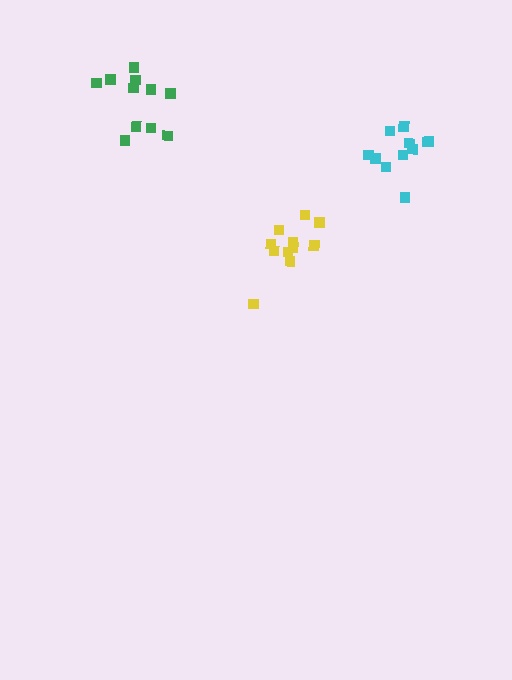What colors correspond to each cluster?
The clusters are colored: yellow, green, cyan.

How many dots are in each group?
Group 1: 11 dots, Group 2: 12 dots, Group 3: 11 dots (34 total).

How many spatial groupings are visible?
There are 3 spatial groupings.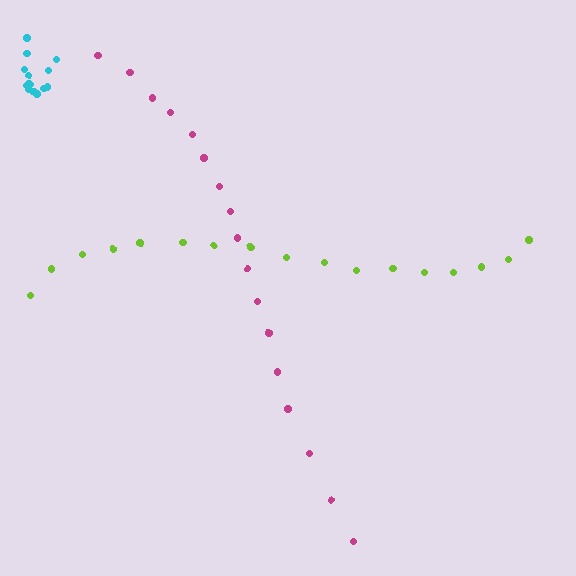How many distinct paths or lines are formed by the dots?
There are 3 distinct paths.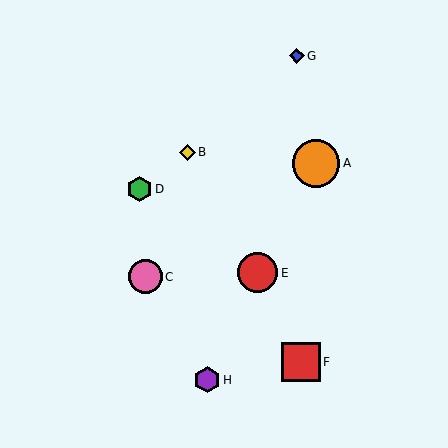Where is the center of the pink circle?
The center of the pink circle is at (145, 277).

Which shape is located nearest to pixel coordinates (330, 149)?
The orange circle (labeled A) at (316, 163) is nearest to that location.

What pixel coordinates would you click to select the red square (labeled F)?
Click at (301, 362) to select the red square F.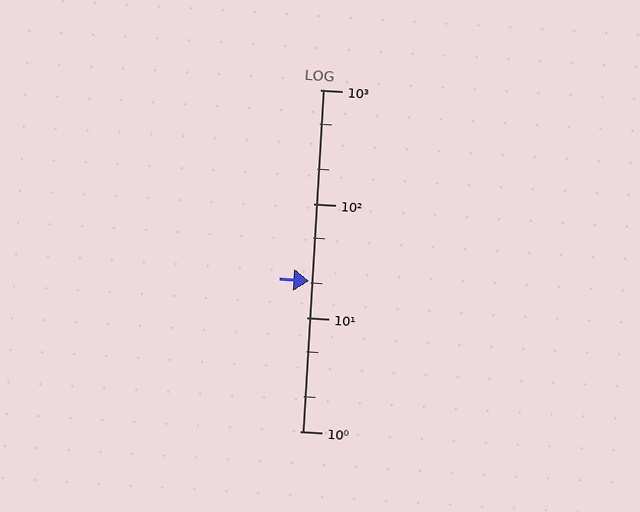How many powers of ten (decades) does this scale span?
The scale spans 3 decades, from 1 to 1000.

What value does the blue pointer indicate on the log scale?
The pointer indicates approximately 21.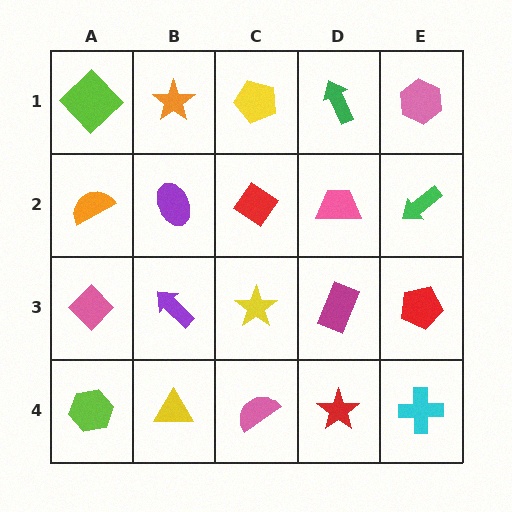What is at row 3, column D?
A magenta rectangle.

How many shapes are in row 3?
5 shapes.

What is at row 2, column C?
A red diamond.